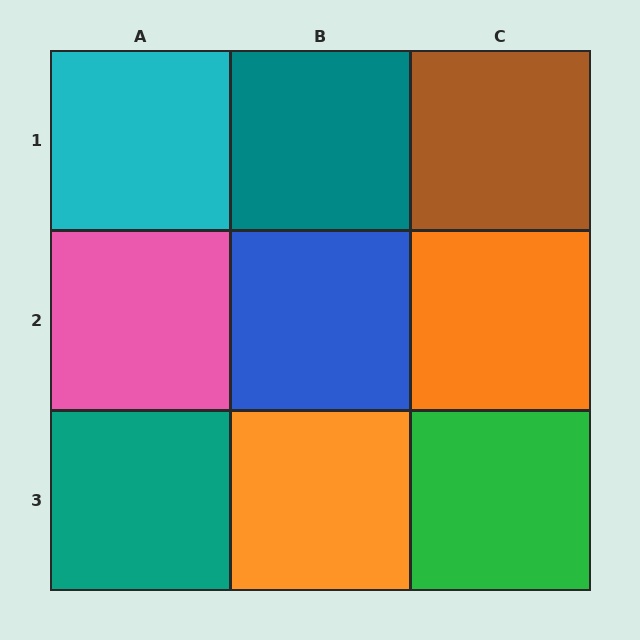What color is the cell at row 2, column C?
Orange.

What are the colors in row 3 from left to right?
Teal, orange, green.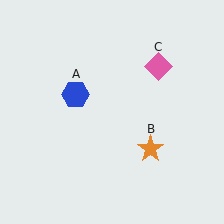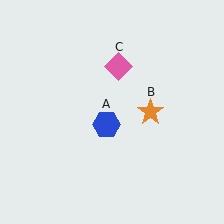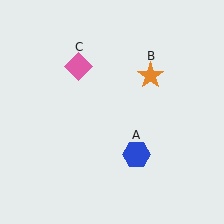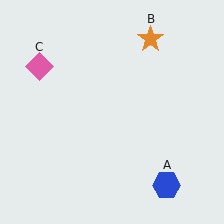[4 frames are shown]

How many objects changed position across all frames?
3 objects changed position: blue hexagon (object A), orange star (object B), pink diamond (object C).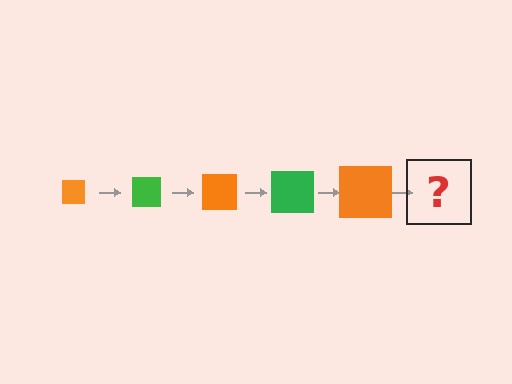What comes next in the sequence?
The next element should be a green square, larger than the previous one.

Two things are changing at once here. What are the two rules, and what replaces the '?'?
The two rules are that the square grows larger each step and the color cycles through orange and green. The '?' should be a green square, larger than the previous one.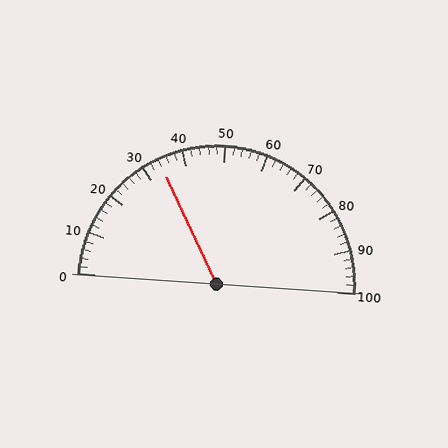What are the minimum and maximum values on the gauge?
The gauge ranges from 0 to 100.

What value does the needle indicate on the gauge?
The needle indicates approximately 34.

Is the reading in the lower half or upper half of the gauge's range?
The reading is in the lower half of the range (0 to 100).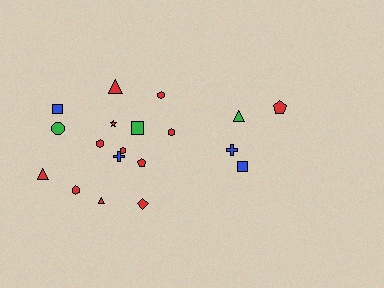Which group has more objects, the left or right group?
The left group.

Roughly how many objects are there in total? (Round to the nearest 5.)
Roughly 20 objects in total.